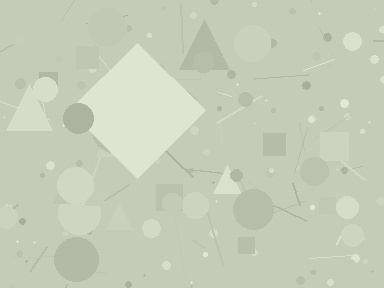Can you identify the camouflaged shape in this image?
The camouflaged shape is a diamond.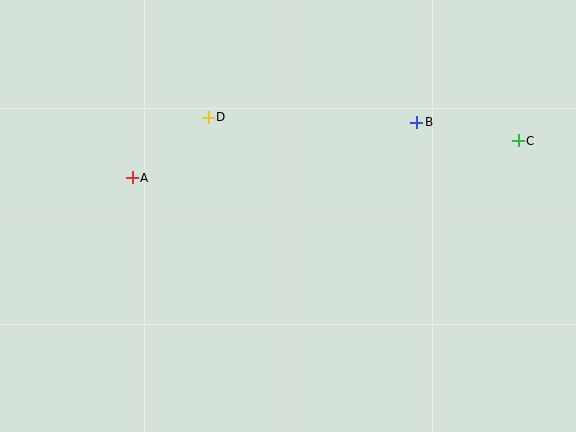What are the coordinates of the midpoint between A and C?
The midpoint between A and C is at (325, 159).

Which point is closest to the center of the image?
Point D at (208, 117) is closest to the center.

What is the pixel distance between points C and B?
The distance between C and B is 103 pixels.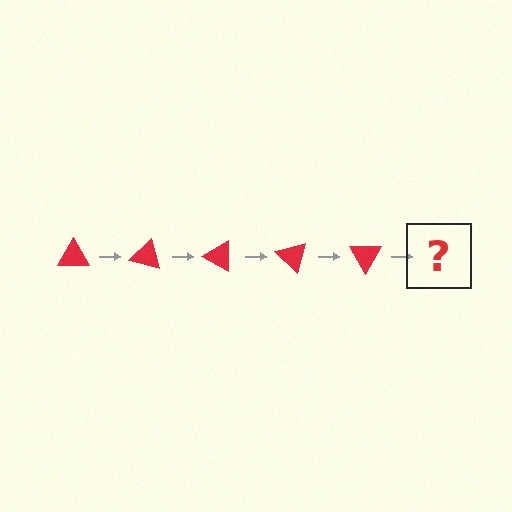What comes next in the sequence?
The next element should be a red triangle rotated 75 degrees.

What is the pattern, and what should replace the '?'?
The pattern is that the triangle rotates 15 degrees each step. The '?' should be a red triangle rotated 75 degrees.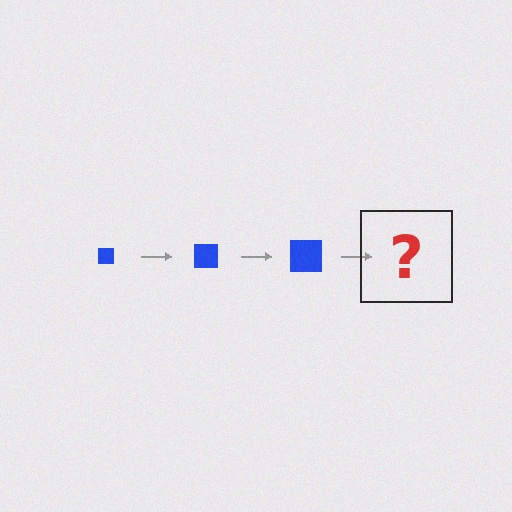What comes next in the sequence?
The next element should be a blue square, larger than the previous one.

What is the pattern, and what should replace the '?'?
The pattern is that the square gets progressively larger each step. The '?' should be a blue square, larger than the previous one.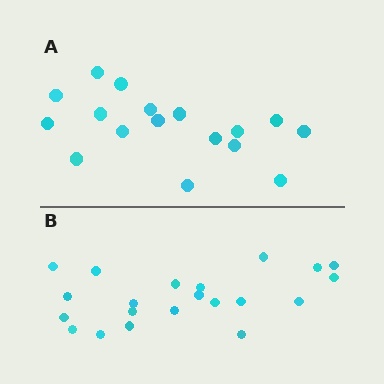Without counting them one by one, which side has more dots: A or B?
Region B (the bottom region) has more dots.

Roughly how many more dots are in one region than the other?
Region B has about 4 more dots than region A.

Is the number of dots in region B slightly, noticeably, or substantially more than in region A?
Region B has only slightly more — the two regions are fairly close. The ratio is roughly 1.2 to 1.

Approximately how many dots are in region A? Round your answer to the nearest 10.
About 20 dots. (The exact count is 17, which rounds to 20.)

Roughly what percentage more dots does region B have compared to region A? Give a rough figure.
About 25% more.